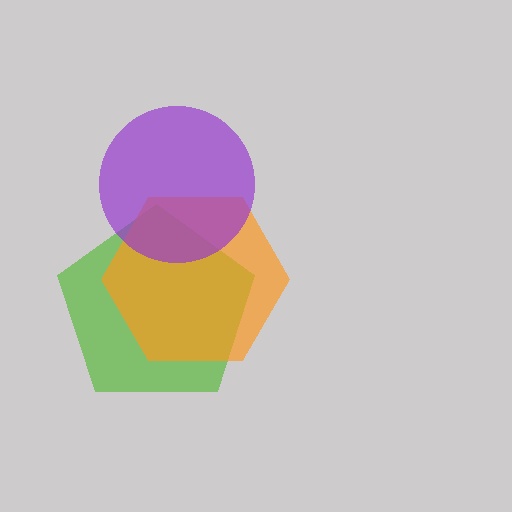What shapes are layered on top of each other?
The layered shapes are: a lime pentagon, an orange hexagon, a purple circle.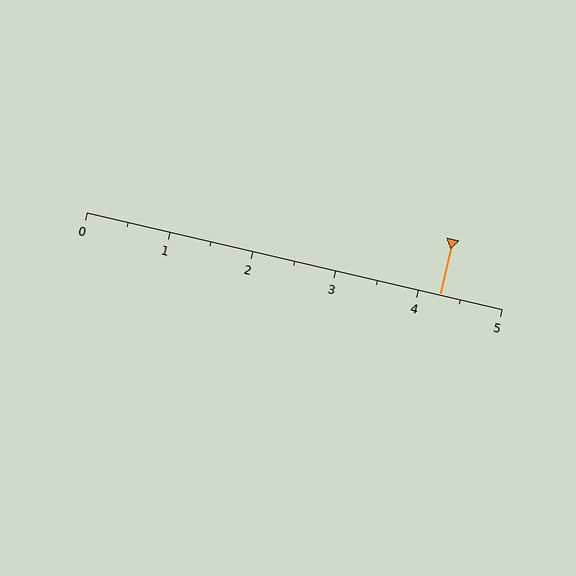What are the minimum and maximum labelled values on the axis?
The axis runs from 0 to 5.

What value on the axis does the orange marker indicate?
The marker indicates approximately 4.2.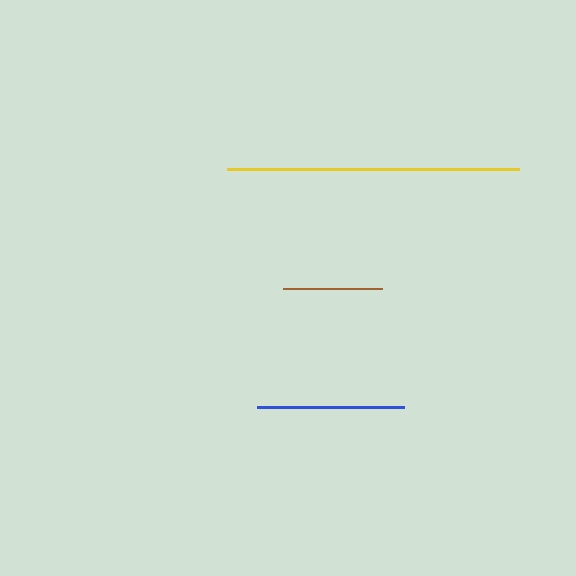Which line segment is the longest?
The yellow line is the longest at approximately 292 pixels.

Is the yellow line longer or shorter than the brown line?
The yellow line is longer than the brown line.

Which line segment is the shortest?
The brown line is the shortest at approximately 99 pixels.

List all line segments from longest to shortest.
From longest to shortest: yellow, blue, brown.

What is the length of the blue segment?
The blue segment is approximately 147 pixels long.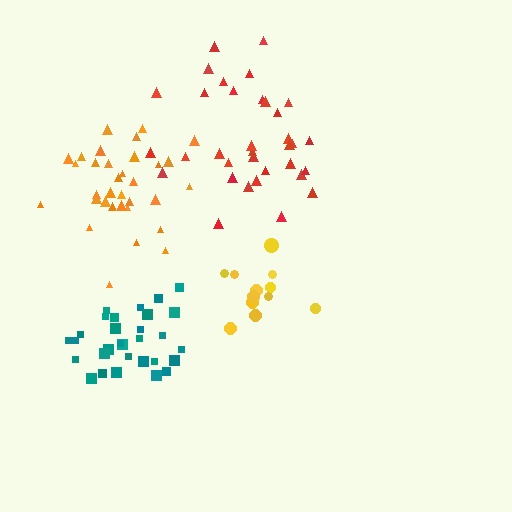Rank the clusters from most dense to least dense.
teal, red, orange, yellow.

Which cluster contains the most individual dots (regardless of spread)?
Red (34).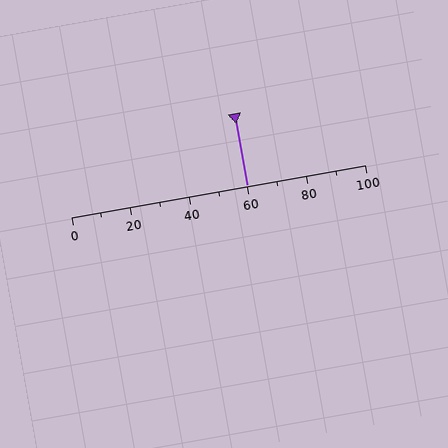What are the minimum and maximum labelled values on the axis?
The axis runs from 0 to 100.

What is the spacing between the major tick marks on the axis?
The major ticks are spaced 20 apart.